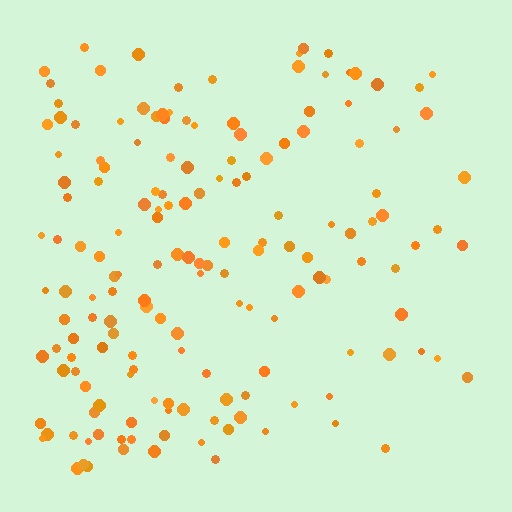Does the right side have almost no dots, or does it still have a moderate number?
Still a moderate number, just noticeably fewer than the left.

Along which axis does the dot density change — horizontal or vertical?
Horizontal.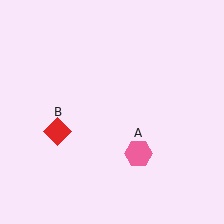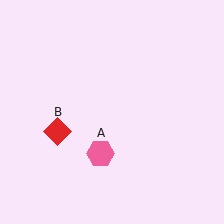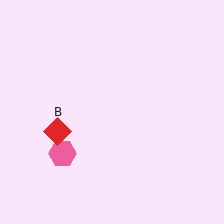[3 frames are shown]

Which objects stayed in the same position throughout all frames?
Red diamond (object B) remained stationary.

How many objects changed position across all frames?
1 object changed position: pink hexagon (object A).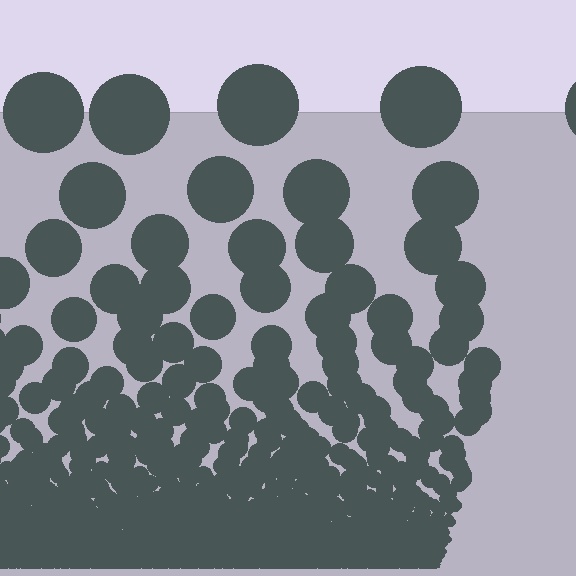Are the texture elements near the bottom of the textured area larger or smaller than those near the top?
Smaller. The gradient is inverted — elements near the bottom are smaller and denser.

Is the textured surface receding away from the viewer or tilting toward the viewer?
The surface appears to tilt toward the viewer. Texture elements get larger and sparser toward the top.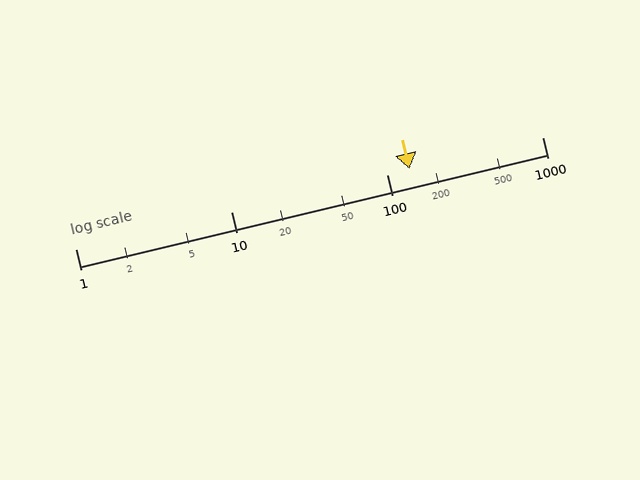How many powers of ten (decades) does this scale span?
The scale spans 3 decades, from 1 to 1000.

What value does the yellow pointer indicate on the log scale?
The pointer indicates approximately 140.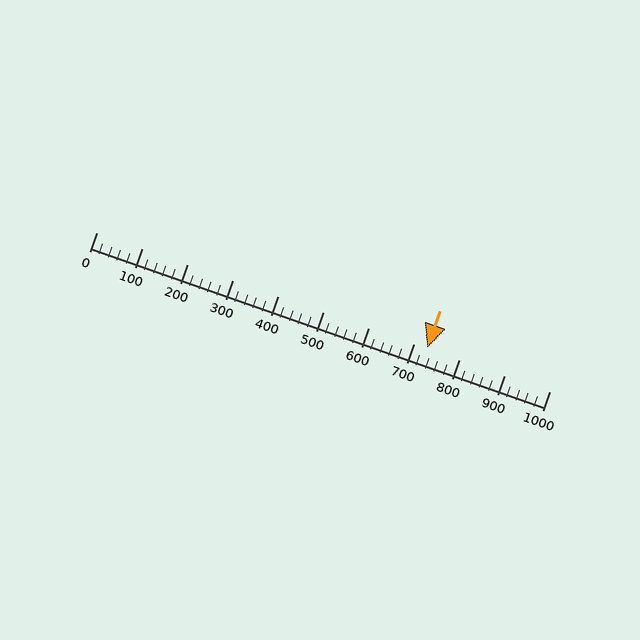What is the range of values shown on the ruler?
The ruler shows values from 0 to 1000.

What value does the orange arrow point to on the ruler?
The orange arrow points to approximately 731.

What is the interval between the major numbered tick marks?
The major tick marks are spaced 100 units apart.